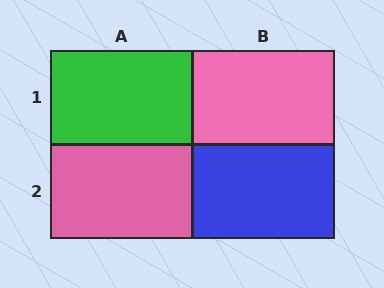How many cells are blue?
1 cell is blue.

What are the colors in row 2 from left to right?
Pink, blue.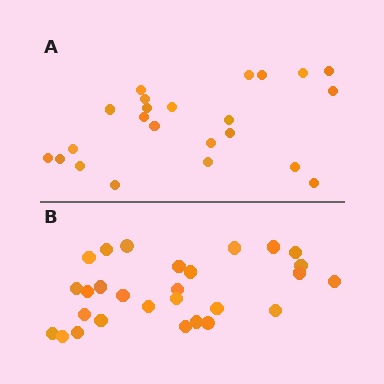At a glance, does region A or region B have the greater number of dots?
Region B (the bottom region) has more dots.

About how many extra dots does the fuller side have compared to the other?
Region B has about 5 more dots than region A.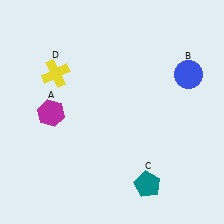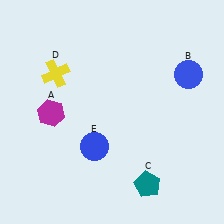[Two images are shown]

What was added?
A blue circle (E) was added in Image 2.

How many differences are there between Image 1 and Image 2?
There is 1 difference between the two images.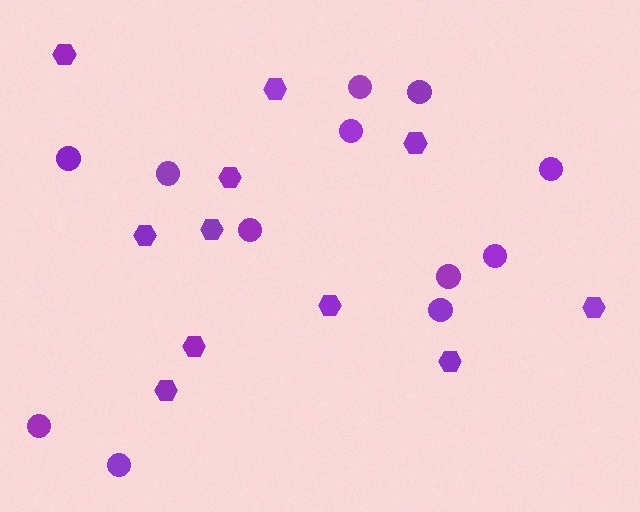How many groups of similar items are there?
There are 2 groups: one group of circles (12) and one group of hexagons (11).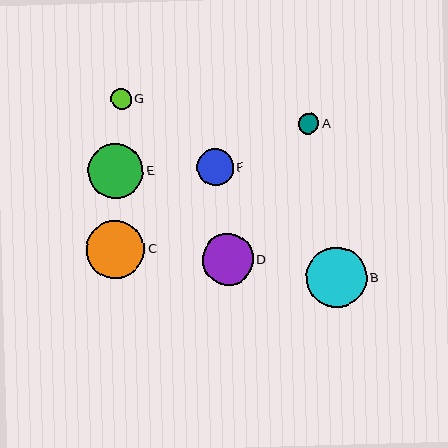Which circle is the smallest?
Circle A is the smallest with a size of approximately 20 pixels.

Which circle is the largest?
Circle B is the largest with a size of approximately 60 pixels.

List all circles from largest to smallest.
From largest to smallest: B, C, E, D, F, G, A.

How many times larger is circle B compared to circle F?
Circle B is approximately 1.6 times the size of circle F.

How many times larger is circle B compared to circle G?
Circle B is approximately 2.9 times the size of circle G.